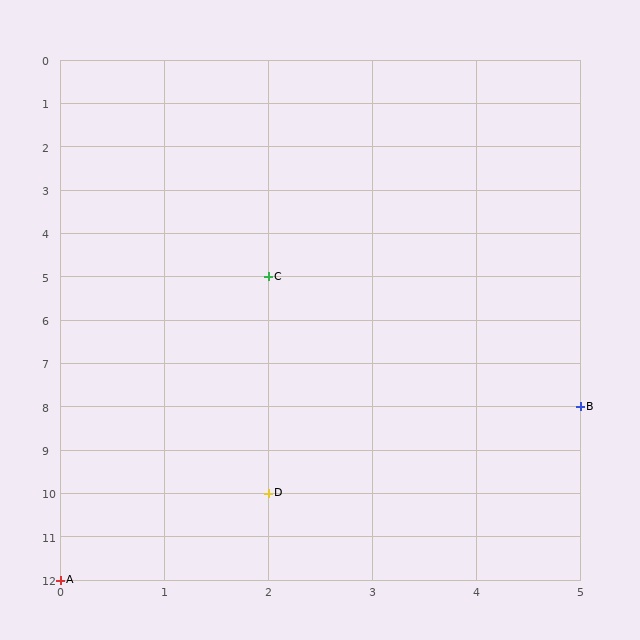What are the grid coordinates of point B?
Point B is at grid coordinates (5, 8).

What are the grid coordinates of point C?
Point C is at grid coordinates (2, 5).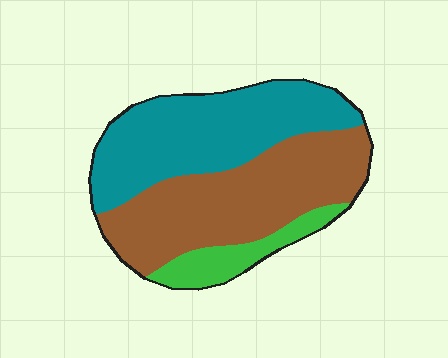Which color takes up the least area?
Green, at roughly 10%.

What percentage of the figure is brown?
Brown covers about 45% of the figure.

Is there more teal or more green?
Teal.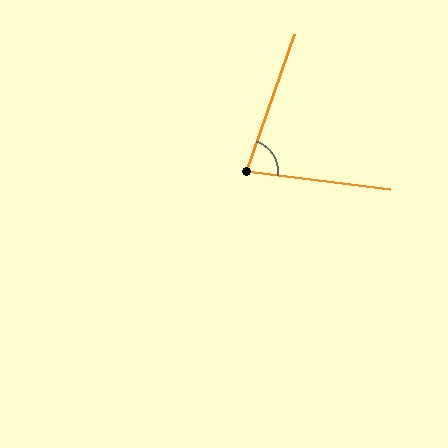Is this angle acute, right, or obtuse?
It is acute.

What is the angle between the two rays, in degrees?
Approximately 78 degrees.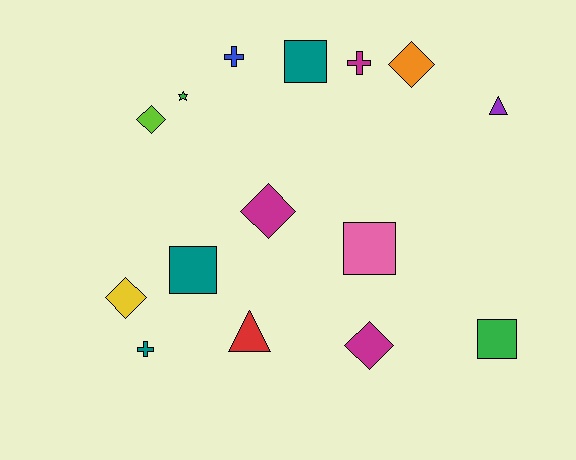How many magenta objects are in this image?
There are 3 magenta objects.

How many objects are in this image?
There are 15 objects.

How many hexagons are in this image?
There are no hexagons.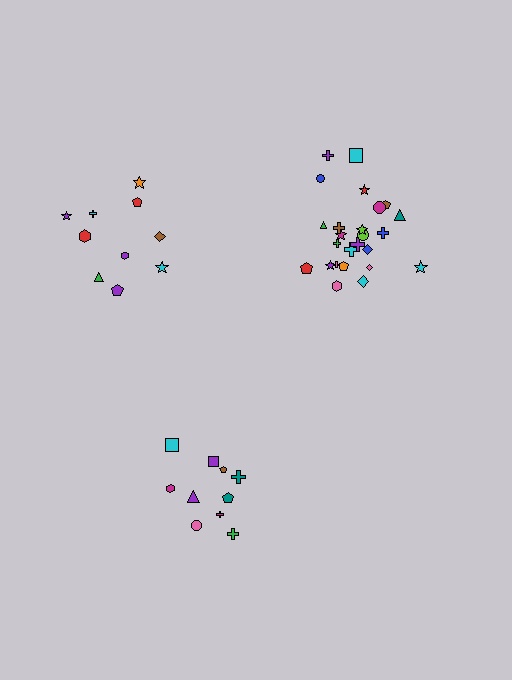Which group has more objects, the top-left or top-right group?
The top-right group.